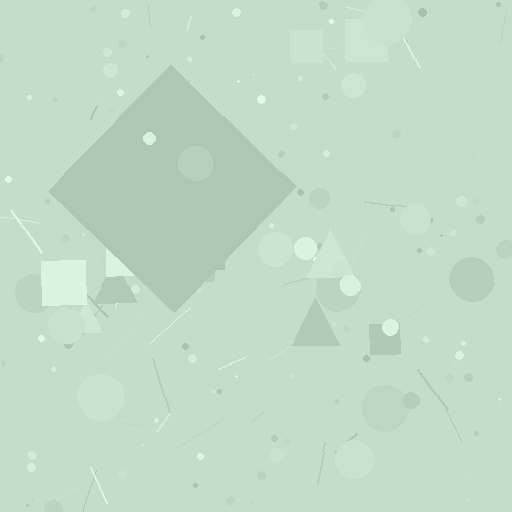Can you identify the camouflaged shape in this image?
The camouflaged shape is a diamond.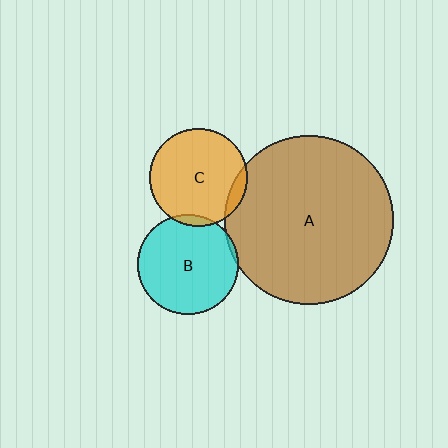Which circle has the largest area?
Circle A (brown).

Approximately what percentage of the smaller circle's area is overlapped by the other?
Approximately 10%.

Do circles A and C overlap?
Yes.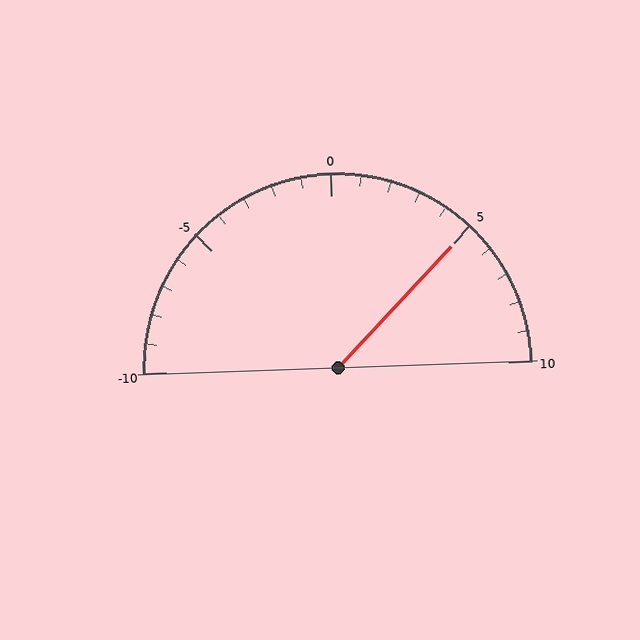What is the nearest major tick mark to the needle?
The nearest major tick mark is 5.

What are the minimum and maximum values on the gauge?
The gauge ranges from -10 to 10.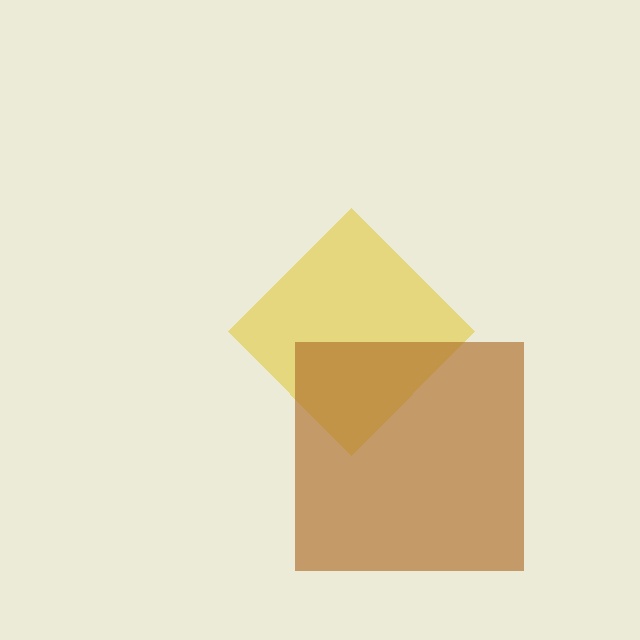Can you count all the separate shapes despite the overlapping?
Yes, there are 2 separate shapes.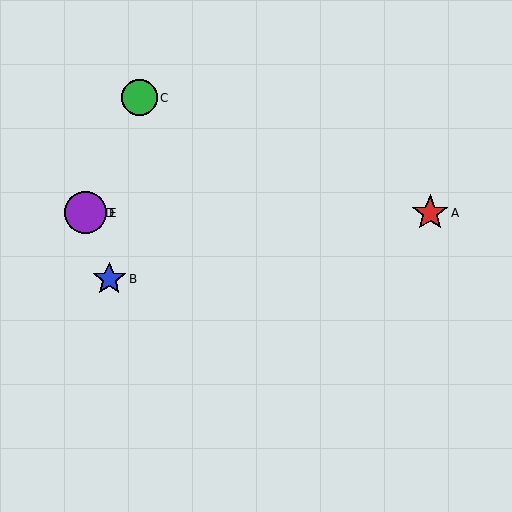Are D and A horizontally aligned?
Yes, both are at y≈213.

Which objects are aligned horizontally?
Objects A, D, E are aligned horizontally.